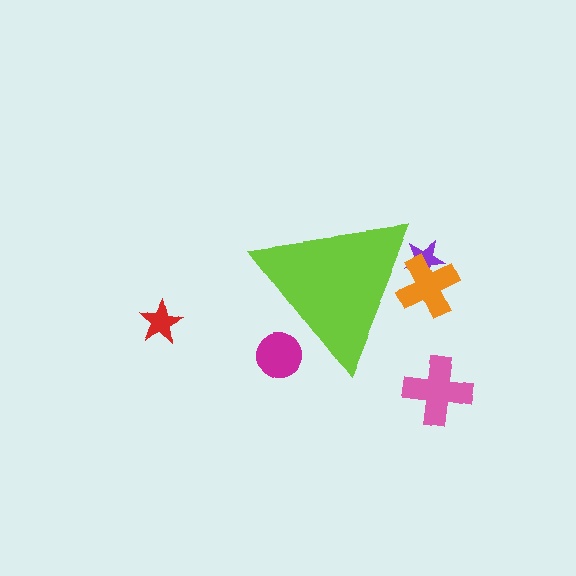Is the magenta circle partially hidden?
Yes, the magenta circle is partially hidden behind the lime triangle.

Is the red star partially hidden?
No, the red star is fully visible.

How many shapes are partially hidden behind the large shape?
3 shapes are partially hidden.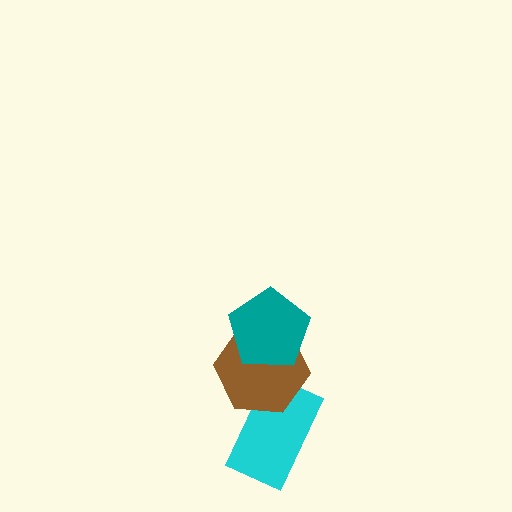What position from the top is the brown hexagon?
The brown hexagon is 2nd from the top.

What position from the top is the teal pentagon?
The teal pentagon is 1st from the top.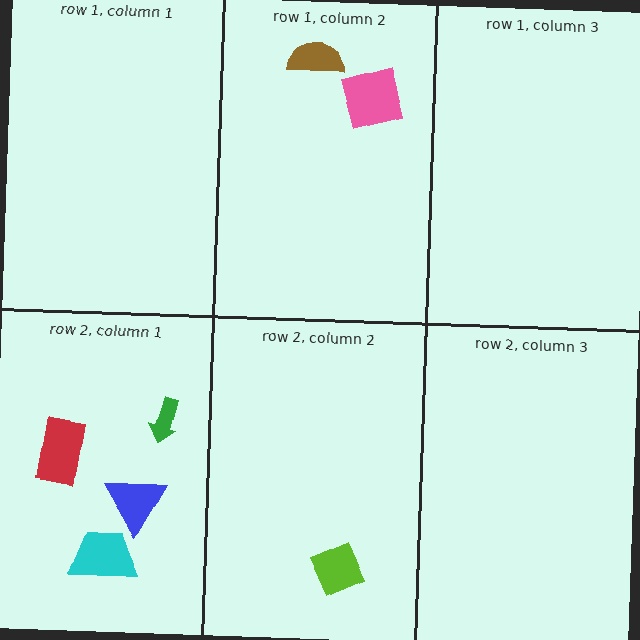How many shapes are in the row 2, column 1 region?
4.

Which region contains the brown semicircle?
The row 1, column 2 region.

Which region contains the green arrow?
The row 2, column 1 region.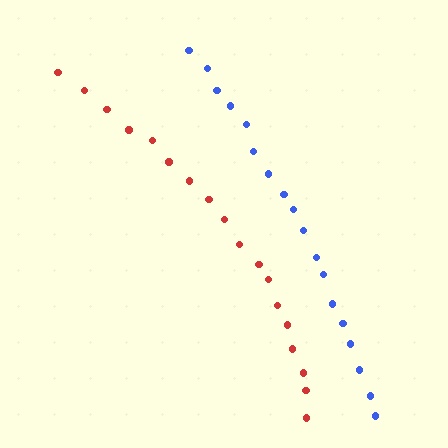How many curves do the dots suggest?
There are 2 distinct paths.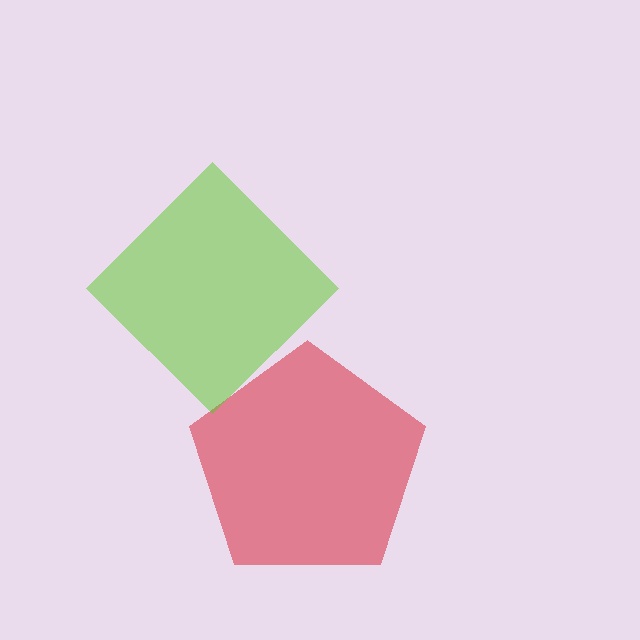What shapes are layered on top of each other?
The layered shapes are: a red pentagon, a lime diamond.